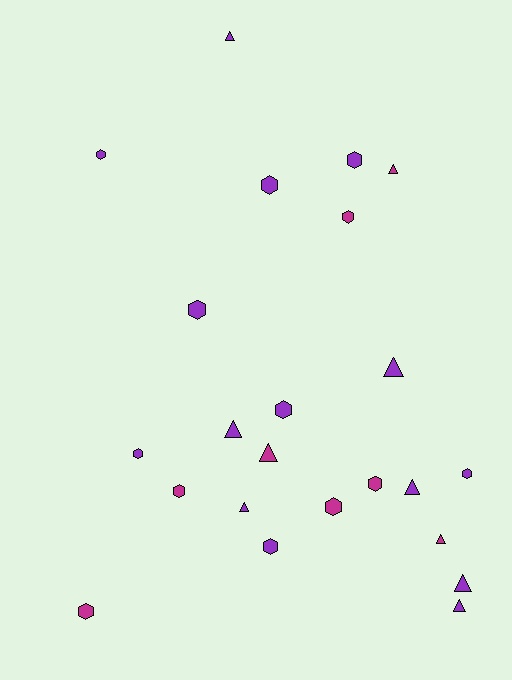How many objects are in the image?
There are 23 objects.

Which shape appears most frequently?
Hexagon, with 13 objects.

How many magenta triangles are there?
There are 3 magenta triangles.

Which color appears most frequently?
Purple, with 15 objects.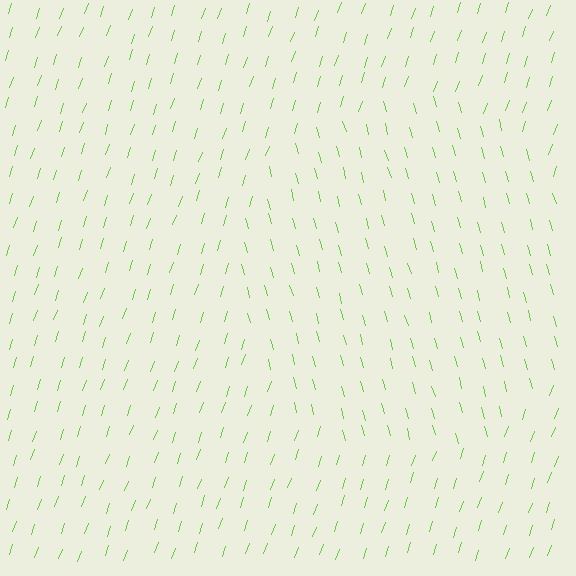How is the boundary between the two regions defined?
The boundary is defined purely by a change in line orientation (approximately 35 degrees difference). All lines are the same color and thickness.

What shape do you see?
I see a circle.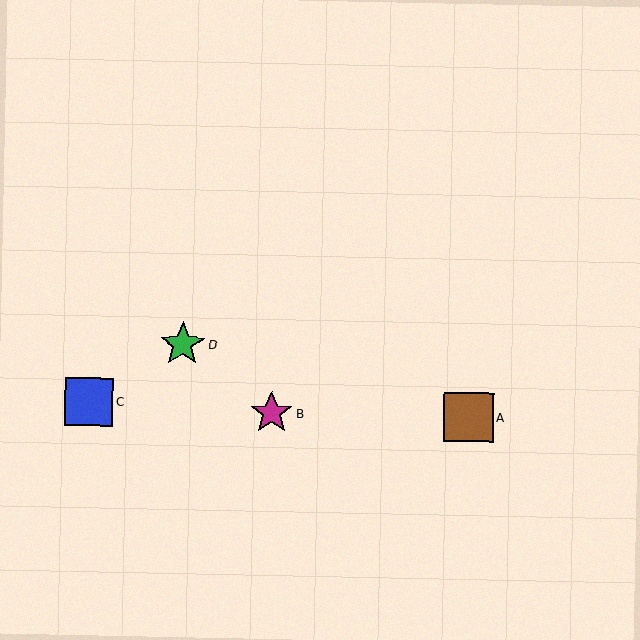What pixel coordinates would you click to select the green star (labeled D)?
Click at (182, 344) to select the green star D.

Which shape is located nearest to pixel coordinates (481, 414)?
The brown square (labeled A) at (469, 417) is nearest to that location.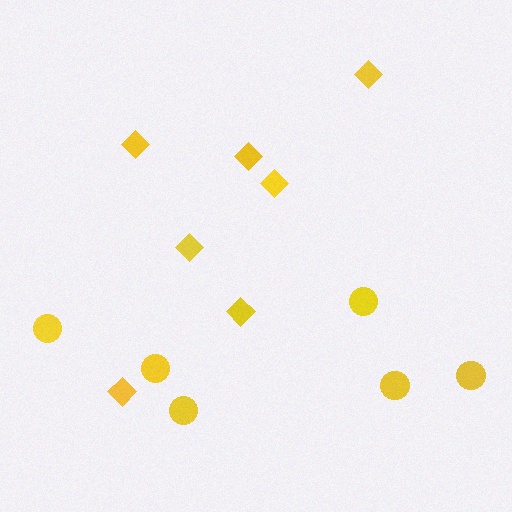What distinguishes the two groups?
There are 2 groups: one group of circles (6) and one group of diamonds (7).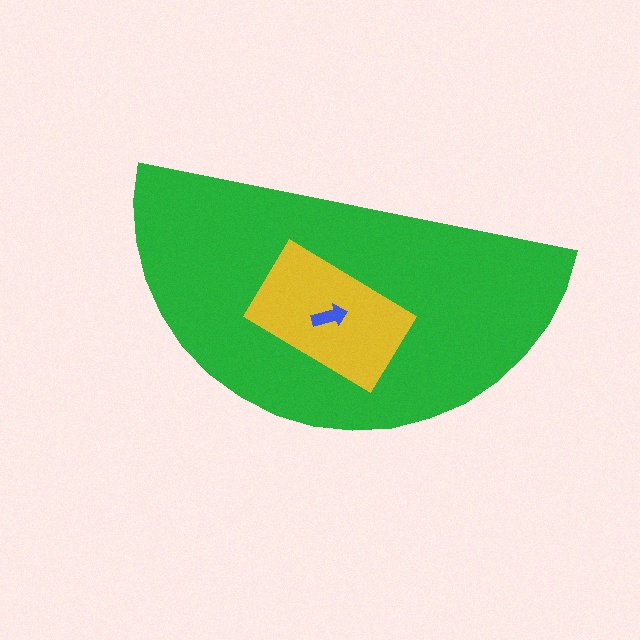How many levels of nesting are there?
3.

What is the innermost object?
The blue arrow.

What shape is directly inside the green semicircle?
The yellow rectangle.